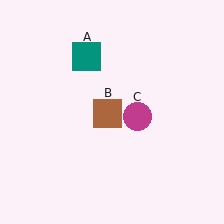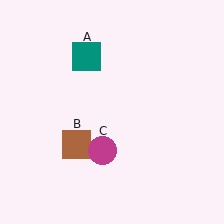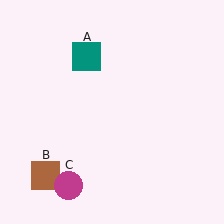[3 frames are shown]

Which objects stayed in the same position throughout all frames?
Teal square (object A) remained stationary.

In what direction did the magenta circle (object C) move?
The magenta circle (object C) moved down and to the left.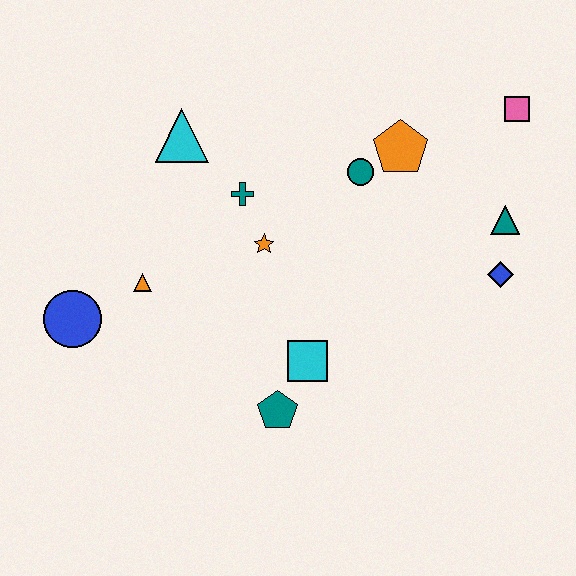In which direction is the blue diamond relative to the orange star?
The blue diamond is to the right of the orange star.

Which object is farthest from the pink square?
The blue circle is farthest from the pink square.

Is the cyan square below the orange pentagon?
Yes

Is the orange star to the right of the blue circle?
Yes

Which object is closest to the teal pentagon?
The cyan square is closest to the teal pentagon.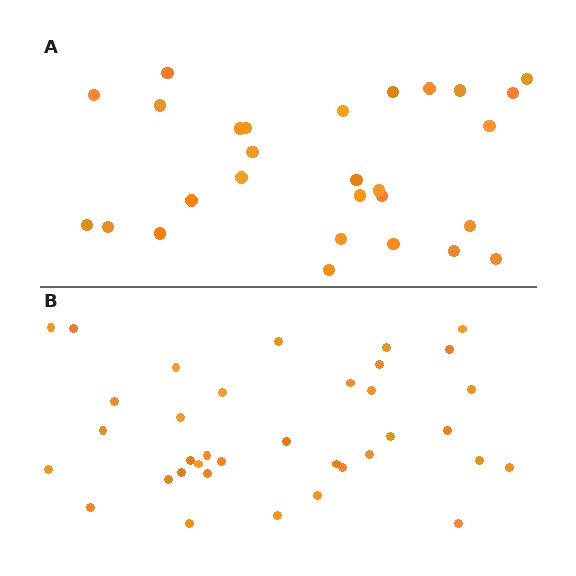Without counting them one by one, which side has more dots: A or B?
Region B (the bottom region) has more dots.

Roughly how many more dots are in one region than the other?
Region B has roughly 8 or so more dots than region A.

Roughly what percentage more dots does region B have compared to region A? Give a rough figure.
About 30% more.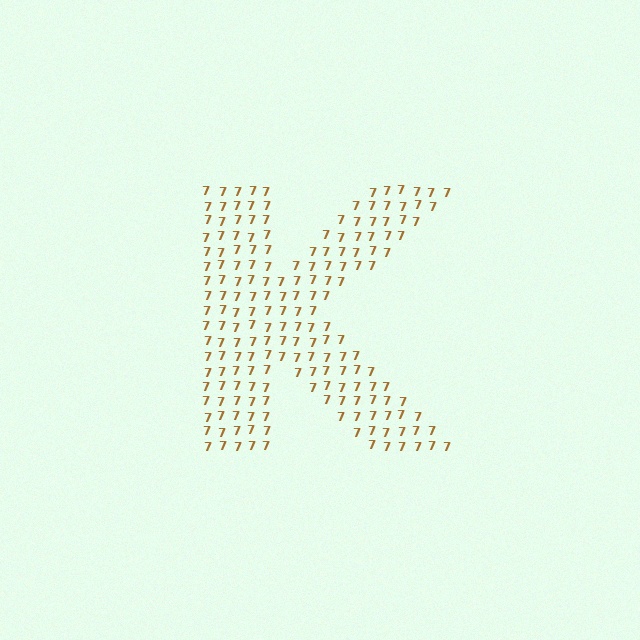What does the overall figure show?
The overall figure shows the letter K.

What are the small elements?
The small elements are digit 7's.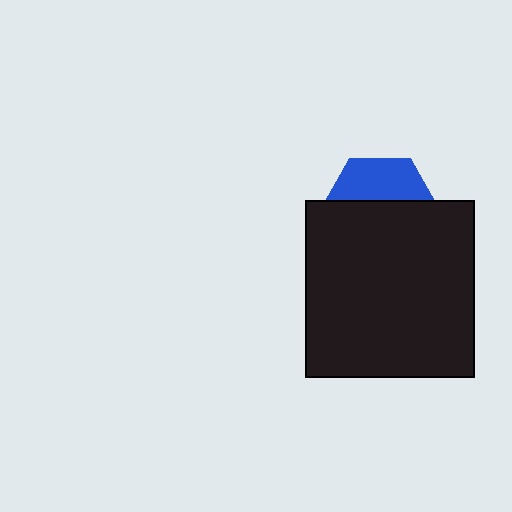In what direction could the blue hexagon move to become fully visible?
The blue hexagon could move up. That would shift it out from behind the black rectangle entirely.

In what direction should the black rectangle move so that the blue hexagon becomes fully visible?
The black rectangle should move down. That is the shortest direction to clear the overlap and leave the blue hexagon fully visible.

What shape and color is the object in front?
The object in front is a black rectangle.